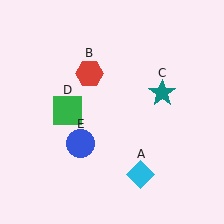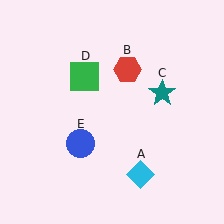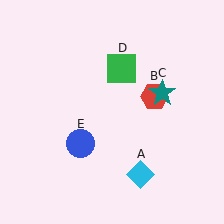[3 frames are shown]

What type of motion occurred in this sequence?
The red hexagon (object B), green square (object D) rotated clockwise around the center of the scene.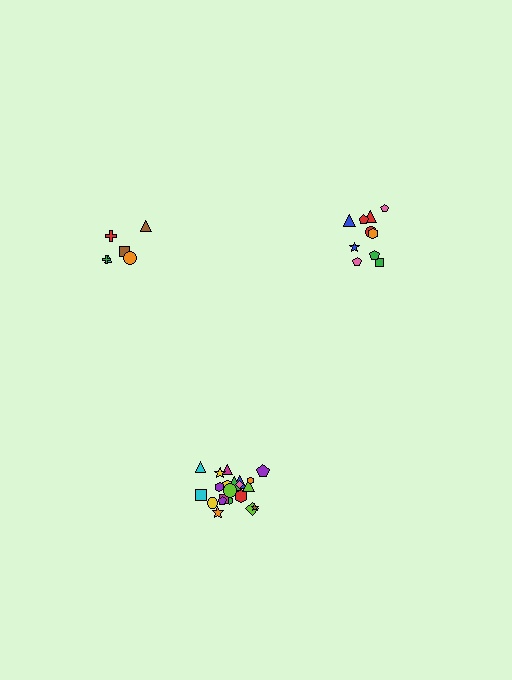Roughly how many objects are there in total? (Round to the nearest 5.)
Roughly 40 objects in total.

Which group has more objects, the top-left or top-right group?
The top-right group.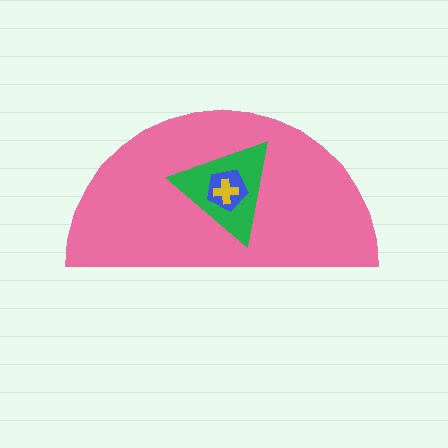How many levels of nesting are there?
4.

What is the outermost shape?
The pink semicircle.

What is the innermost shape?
The yellow cross.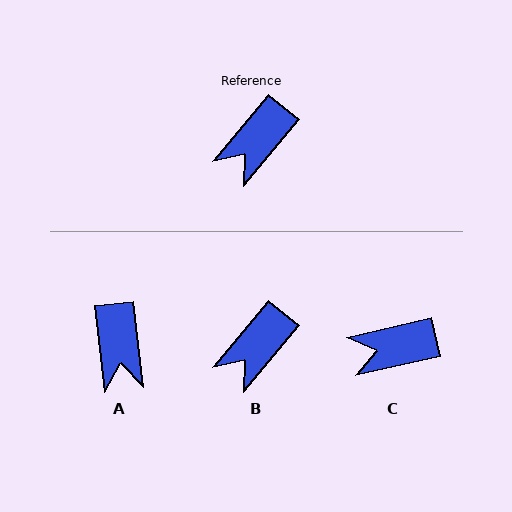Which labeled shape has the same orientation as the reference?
B.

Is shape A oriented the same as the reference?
No, it is off by about 47 degrees.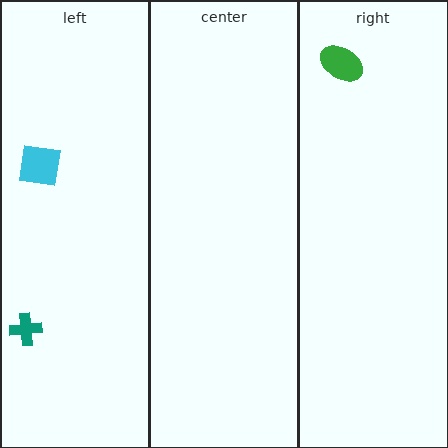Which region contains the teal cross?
The left region.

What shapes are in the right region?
The green ellipse.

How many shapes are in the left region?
2.